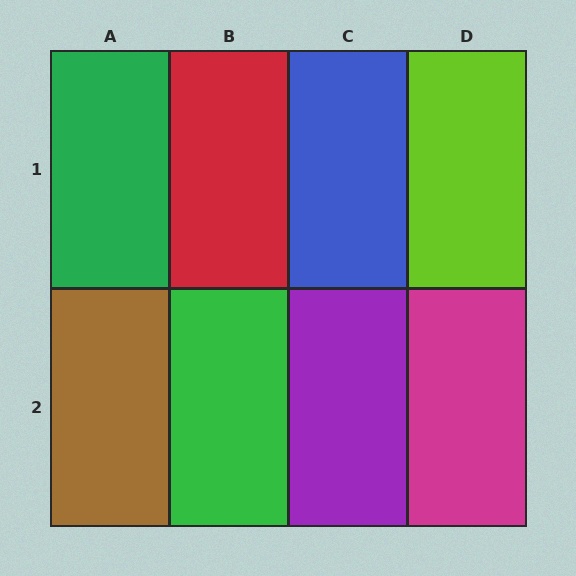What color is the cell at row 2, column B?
Green.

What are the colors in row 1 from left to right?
Green, red, blue, lime.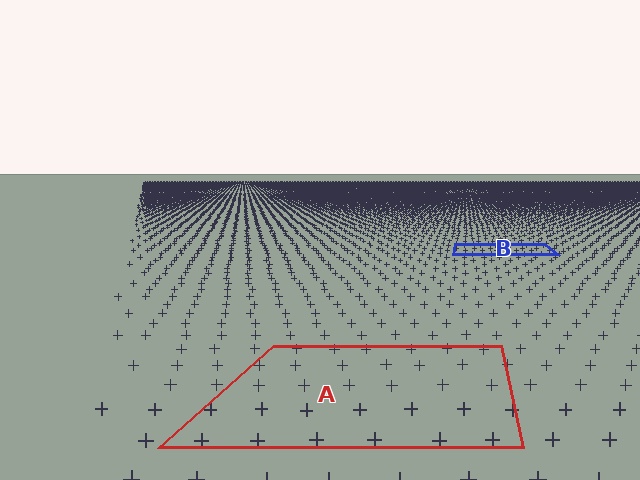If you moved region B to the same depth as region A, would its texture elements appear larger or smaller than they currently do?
They would appear larger. At a closer depth, the same texture elements are projected at a bigger on-screen size.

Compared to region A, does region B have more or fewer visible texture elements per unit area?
Region B has more texture elements per unit area — they are packed more densely because it is farther away.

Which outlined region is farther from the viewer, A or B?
Region B is farther from the viewer — the texture elements inside it appear smaller and more densely packed.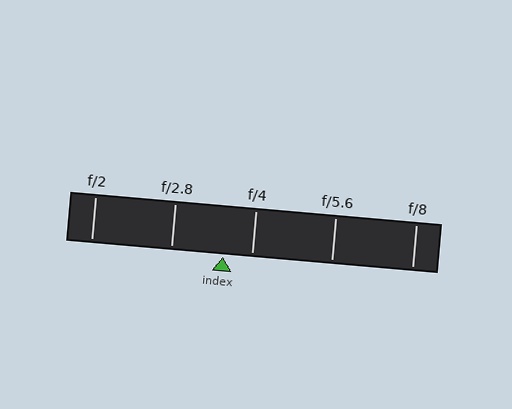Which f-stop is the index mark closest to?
The index mark is closest to f/4.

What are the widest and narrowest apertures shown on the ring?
The widest aperture shown is f/2 and the narrowest is f/8.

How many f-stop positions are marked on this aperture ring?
There are 5 f-stop positions marked.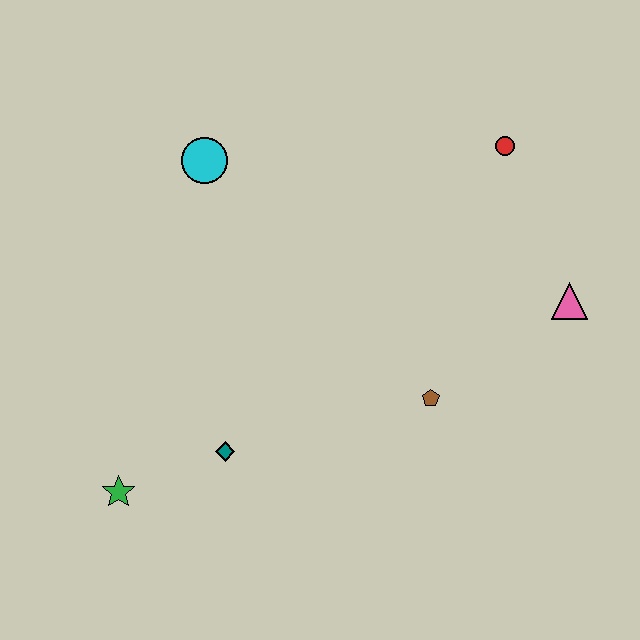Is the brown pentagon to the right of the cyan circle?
Yes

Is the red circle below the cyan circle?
No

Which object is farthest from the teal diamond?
The red circle is farthest from the teal diamond.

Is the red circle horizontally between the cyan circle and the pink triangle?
Yes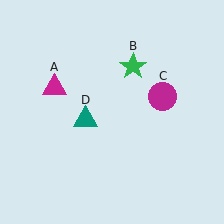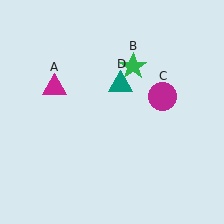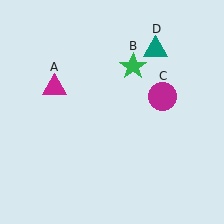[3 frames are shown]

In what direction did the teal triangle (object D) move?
The teal triangle (object D) moved up and to the right.